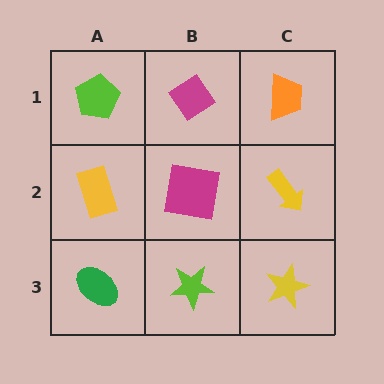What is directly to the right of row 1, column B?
An orange trapezoid.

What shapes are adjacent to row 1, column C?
A yellow arrow (row 2, column C), a magenta diamond (row 1, column B).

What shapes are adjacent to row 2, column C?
An orange trapezoid (row 1, column C), a yellow star (row 3, column C), a magenta square (row 2, column B).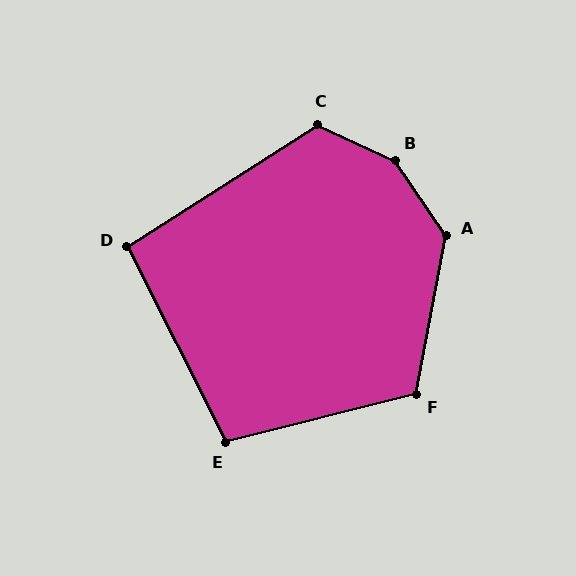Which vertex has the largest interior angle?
B, at approximately 149 degrees.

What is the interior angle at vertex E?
Approximately 103 degrees (obtuse).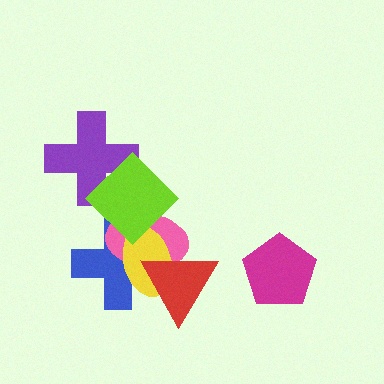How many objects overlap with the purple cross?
1 object overlaps with the purple cross.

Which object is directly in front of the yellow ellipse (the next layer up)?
The lime diamond is directly in front of the yellow ellipse.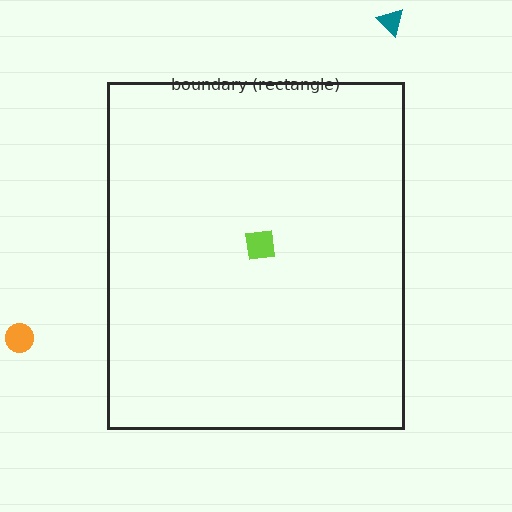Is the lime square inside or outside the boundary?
Inside.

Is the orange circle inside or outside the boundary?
Outside.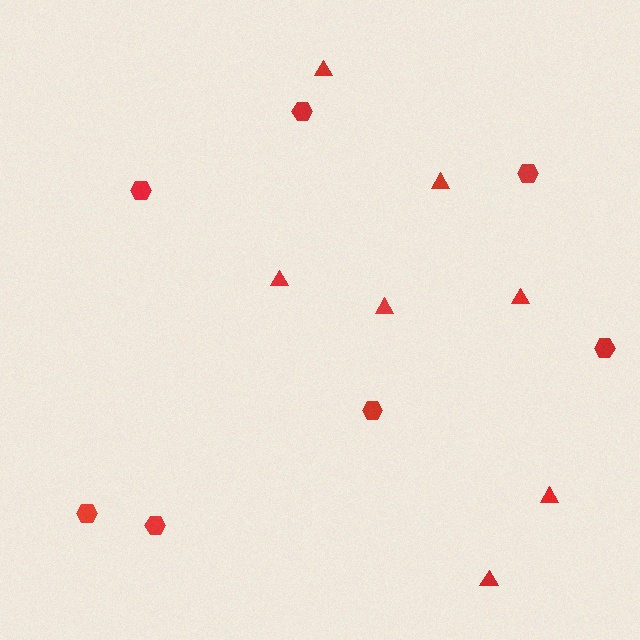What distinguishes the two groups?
There are 2 groups: one group of triangles (7) and one group of hexagons (7).